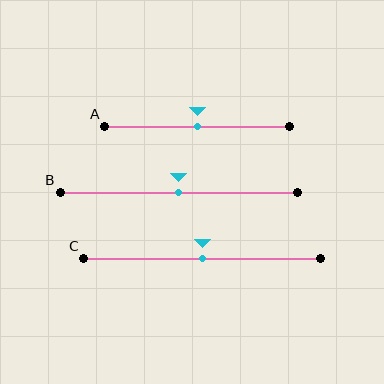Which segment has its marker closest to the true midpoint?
Segment A has its marker closest to the true midpoint.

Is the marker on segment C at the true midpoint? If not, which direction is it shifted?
Yes, the marker on segment C is at the true midpoint.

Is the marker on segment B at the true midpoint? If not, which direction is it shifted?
Yes, the marker on segment B is at the true midpoint.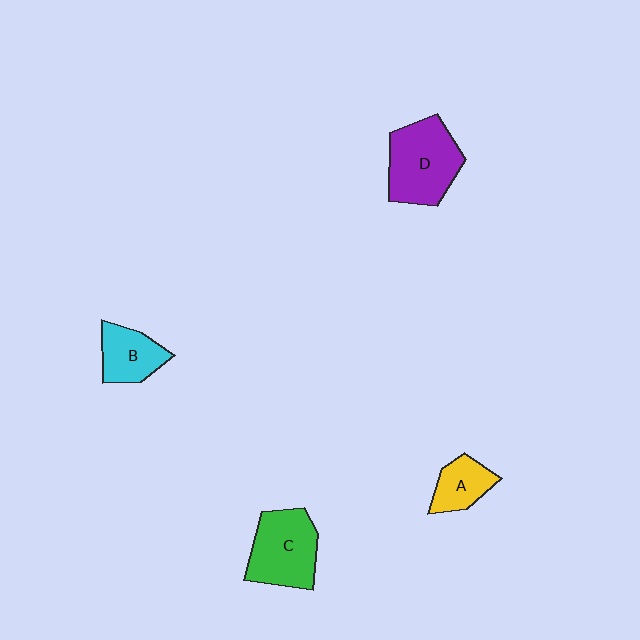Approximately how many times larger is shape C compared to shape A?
Approximately 1.8 times.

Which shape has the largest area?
Shape D (purple).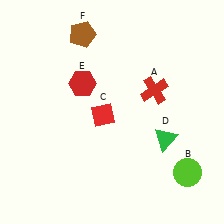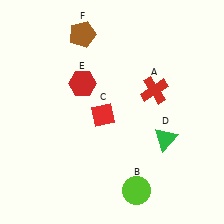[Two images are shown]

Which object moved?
The lime circle (B) moved left.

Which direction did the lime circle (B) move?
The lime circle (B) moved left.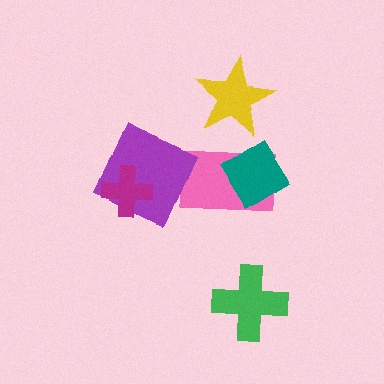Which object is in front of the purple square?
The magenta cross is in front of the purple square.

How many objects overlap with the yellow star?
0 objects overlap with the yellow star.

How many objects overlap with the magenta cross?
1 object overlaps with the magenta cross.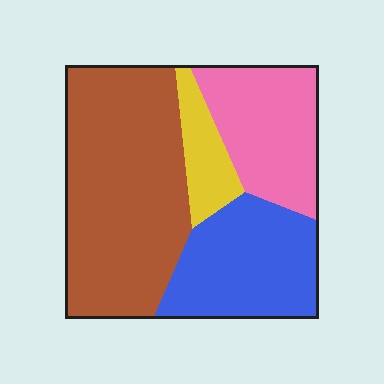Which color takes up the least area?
Yellow, at roughly 10%.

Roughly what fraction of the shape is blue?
Blue covers about 25% of the shape.